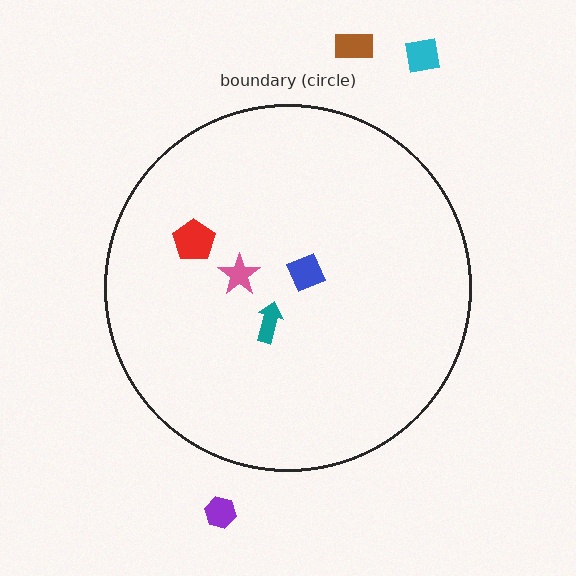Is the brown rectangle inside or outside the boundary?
Outside.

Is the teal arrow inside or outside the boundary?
Inside.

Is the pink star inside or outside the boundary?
Inside.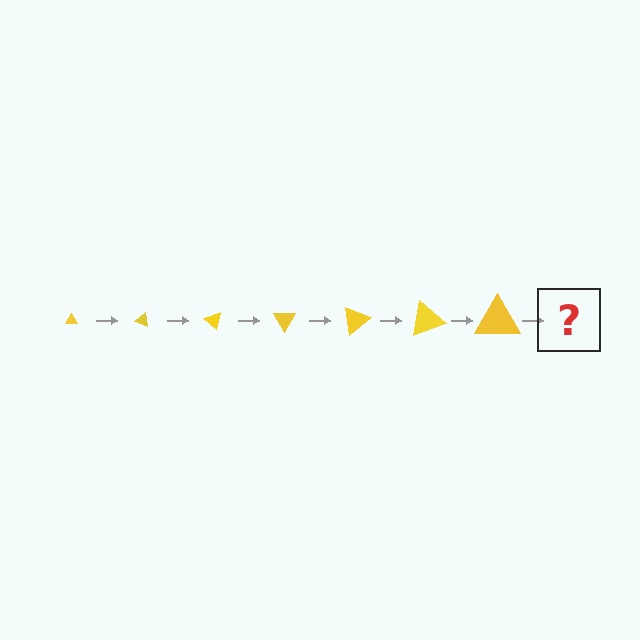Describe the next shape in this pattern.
It should be a triangle, larger than the previous one and rotated 140 degrees from the start.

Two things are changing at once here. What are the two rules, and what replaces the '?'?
The two rules are that the triangle grows larger each step and it rotates 20 degrees each step. The '?' should be a triangle, larger than the previous one and rotated 140 degrees from the start.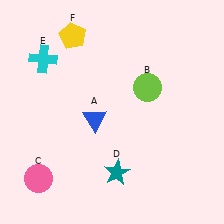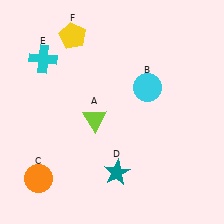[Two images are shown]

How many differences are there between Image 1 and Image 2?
There are 3 differences between the two images.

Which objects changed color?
A changed from blue to lime. B changed from lime to cyan. C changed from pink to orange.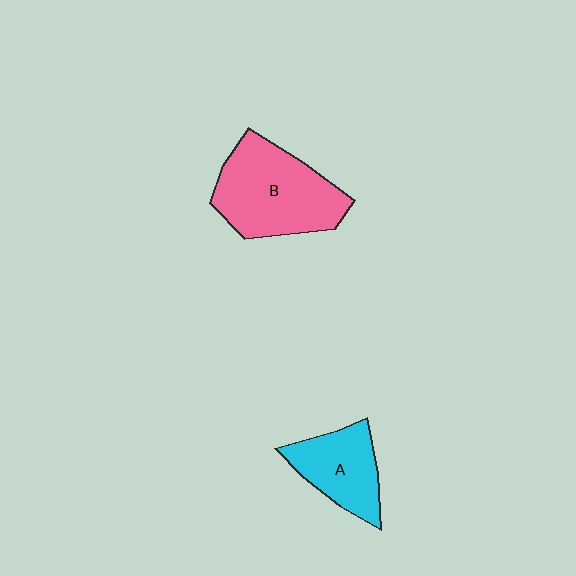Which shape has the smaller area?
Shape A (cyan).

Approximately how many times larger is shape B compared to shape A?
Approximately 1.6 times.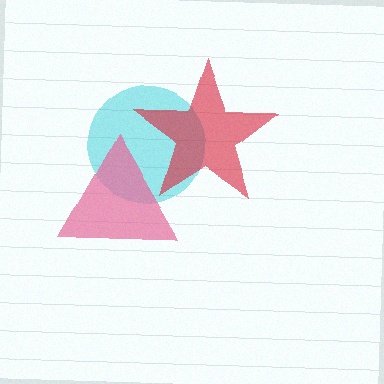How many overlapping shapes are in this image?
There are 3 overlapping shapes in the image.